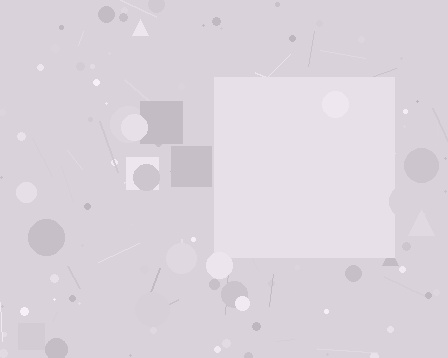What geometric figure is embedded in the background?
A square is embedded in the background.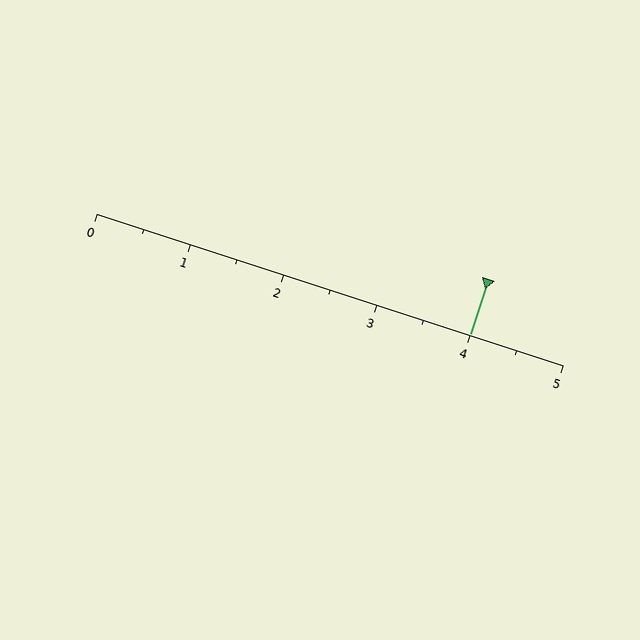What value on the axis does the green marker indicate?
The marker indicates approximately 4.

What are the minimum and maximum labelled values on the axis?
The axis runs from 0 to 5.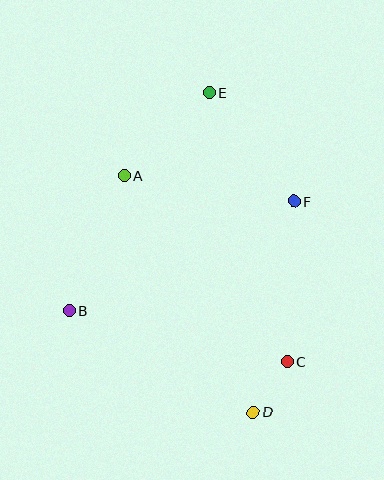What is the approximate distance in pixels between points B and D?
The distance between B and D is approximately 210 pixels.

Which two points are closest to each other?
Points C and D are closest to each other.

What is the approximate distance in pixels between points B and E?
The distance between B and E is approximately 259 pixels.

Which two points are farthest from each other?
Points D and E are farthest from each other.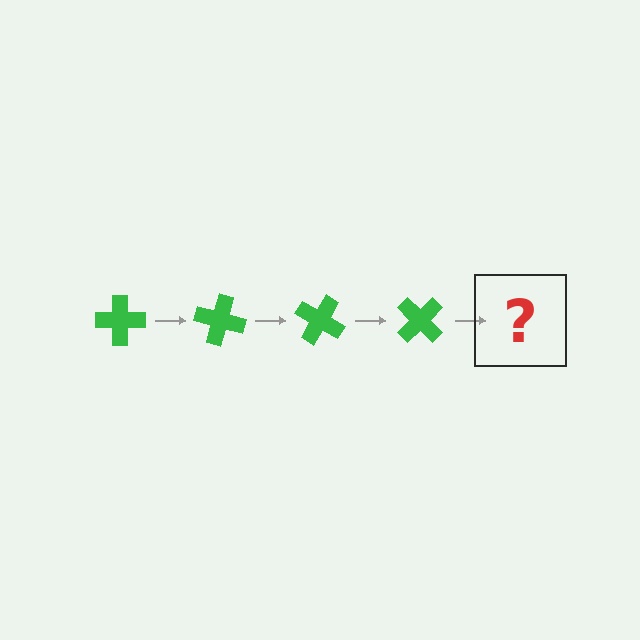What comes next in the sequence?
The next element should be a green cross rotated 60 degrees.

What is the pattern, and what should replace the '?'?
The pattern is that the cross rotates 15 degrees each step. The '?' should be a green cross rotated 60 degrees.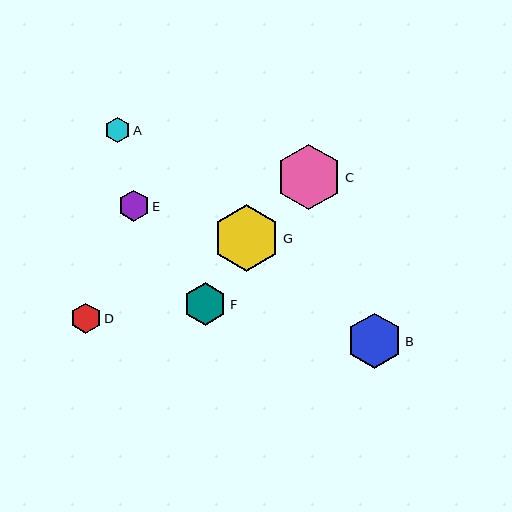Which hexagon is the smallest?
Hexagon A is the smallest with a size of approximately 25 pixels.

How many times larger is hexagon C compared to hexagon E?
Hexagon C is approximately 2.1 times the size of hexagon E.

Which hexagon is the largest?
Hexagon G is the largest with a size of approximately 66 pixels.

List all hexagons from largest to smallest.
From largest to smallest: G, C, B, F, E, D, A.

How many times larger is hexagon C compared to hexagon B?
Hexagon C is approximately 1.2 times the size of hexagon B.